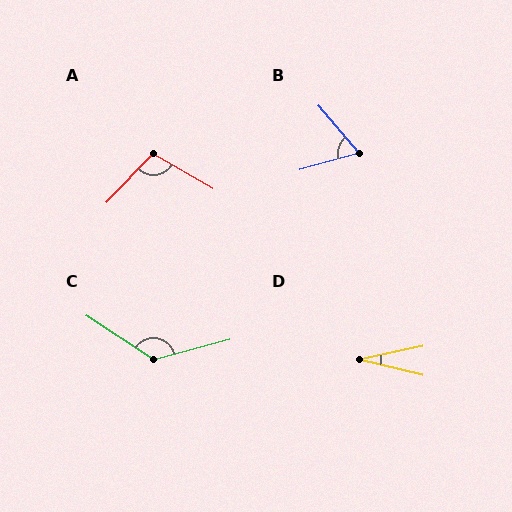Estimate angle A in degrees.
Approximately 104 degrees.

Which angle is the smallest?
D, at approximately 26 degrees.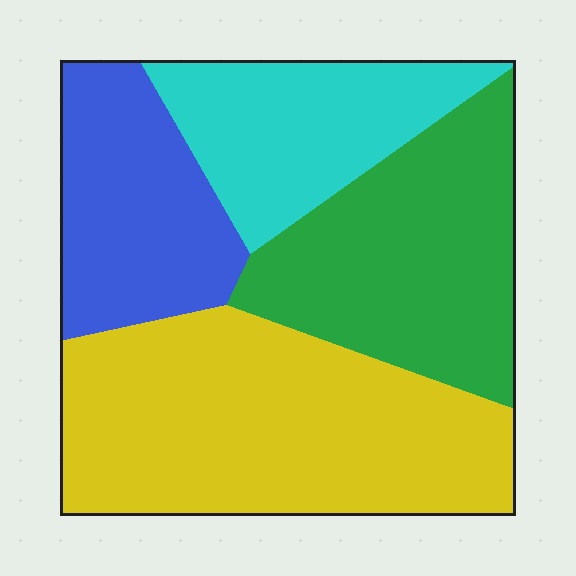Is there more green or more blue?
Green.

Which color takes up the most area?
Yellow, at roughly 40%.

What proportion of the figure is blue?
Blue covers around 20% of the figure.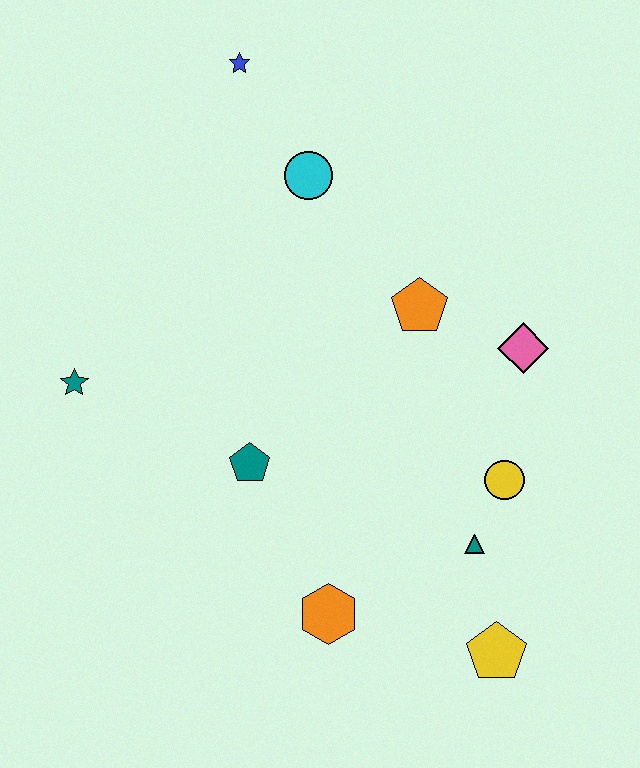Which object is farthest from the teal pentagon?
The blue star is farthest from the teal pentagon.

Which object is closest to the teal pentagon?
The orange hexagon is closest to the teal pentagon.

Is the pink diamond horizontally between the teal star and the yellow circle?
No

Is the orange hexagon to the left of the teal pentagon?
No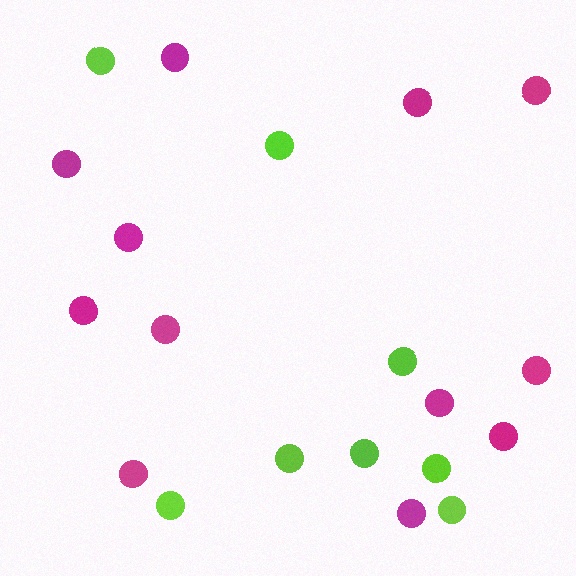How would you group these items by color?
There are 2 groups: one group of magenta circles (12) and one group of lime circles (8).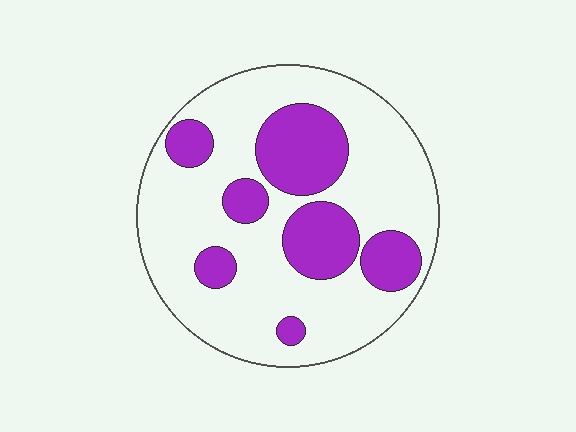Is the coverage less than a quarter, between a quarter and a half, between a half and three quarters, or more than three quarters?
Between a quarter and a half.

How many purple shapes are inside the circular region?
7.